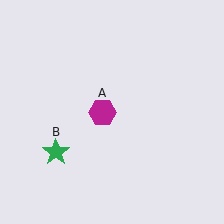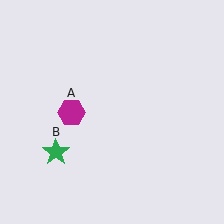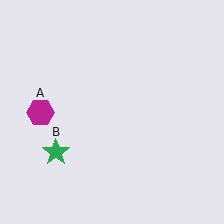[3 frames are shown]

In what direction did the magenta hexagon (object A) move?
The magenta hexagon (object A) moved left.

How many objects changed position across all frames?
1 object changed position: magenta hexagon (object A).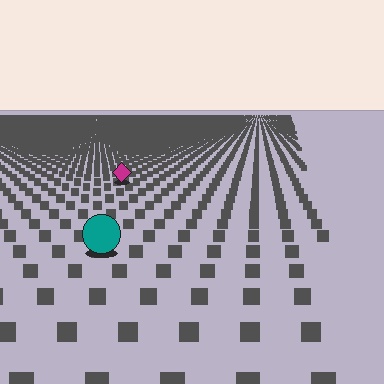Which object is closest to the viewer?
The teal circle is closest. The texture marks near it are larger and more spread out.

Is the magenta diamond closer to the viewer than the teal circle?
No. The teal circle is closer — you can tell from the texture gradient: the ground texture is coarser near it.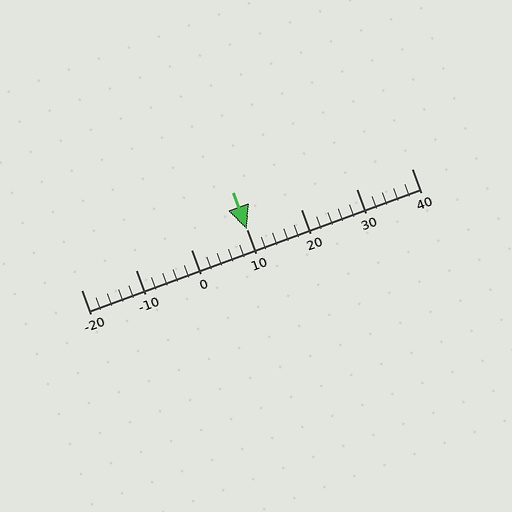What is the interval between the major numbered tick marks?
The major tick marks are spaced 10 units apart.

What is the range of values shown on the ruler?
The ruler shows values from -20 to 40.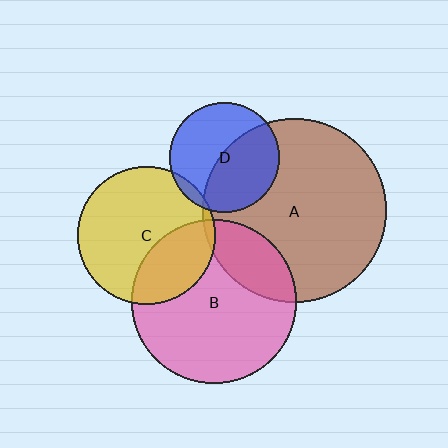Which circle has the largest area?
Circle A (brown).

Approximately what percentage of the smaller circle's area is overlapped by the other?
Approximately 50%.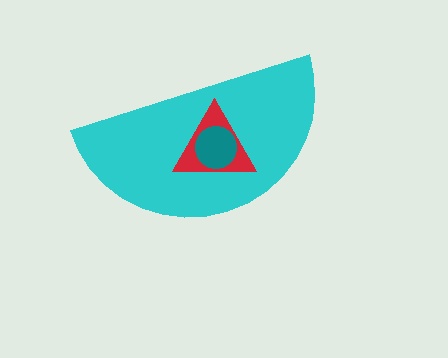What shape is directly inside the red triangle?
The teal circle.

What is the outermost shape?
The cyan semicircle.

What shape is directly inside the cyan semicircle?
The red triangle.